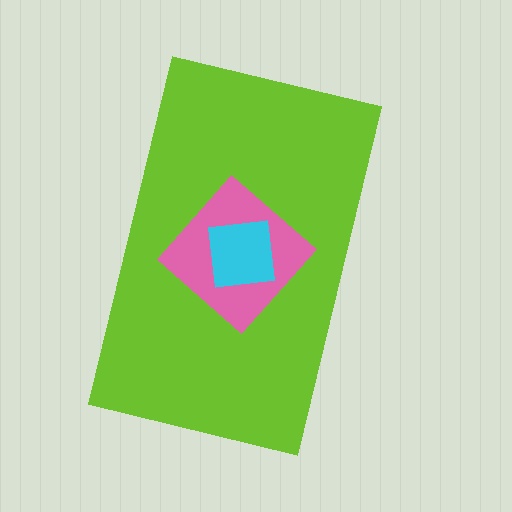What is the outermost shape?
The lime rectangle.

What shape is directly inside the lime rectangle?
The pink diamond.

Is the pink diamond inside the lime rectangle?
Yes.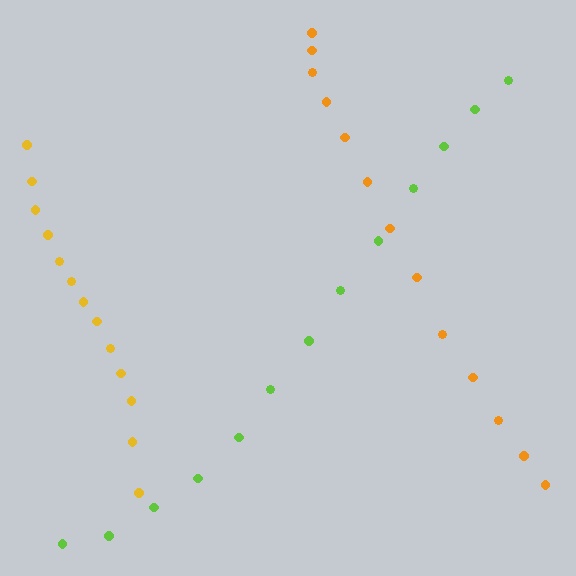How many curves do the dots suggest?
There are 3 distinct paths.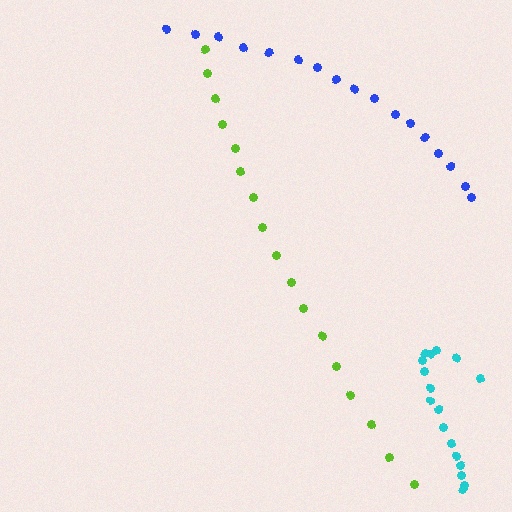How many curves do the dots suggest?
There are 3 distinct paths.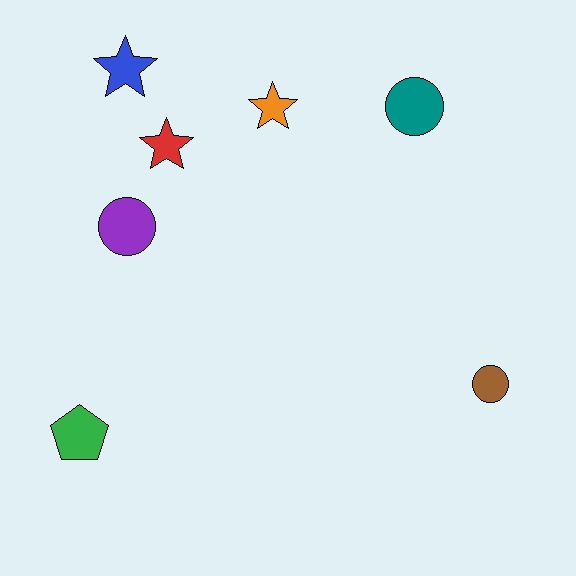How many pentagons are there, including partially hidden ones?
There is 1 pentagon.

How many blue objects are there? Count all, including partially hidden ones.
There is 1 blue object.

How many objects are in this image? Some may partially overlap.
There are 7 objects.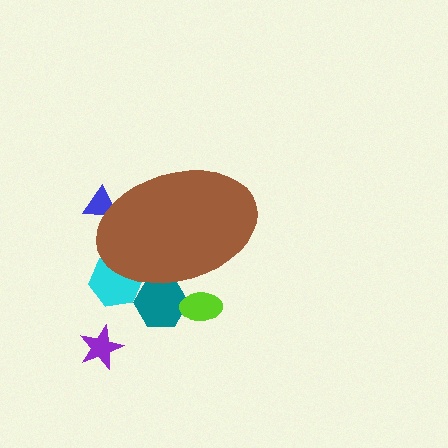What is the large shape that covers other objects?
A brown ellipse.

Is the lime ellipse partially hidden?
Yes, the lime ellipse is partially hidden behind the brown ellipse.